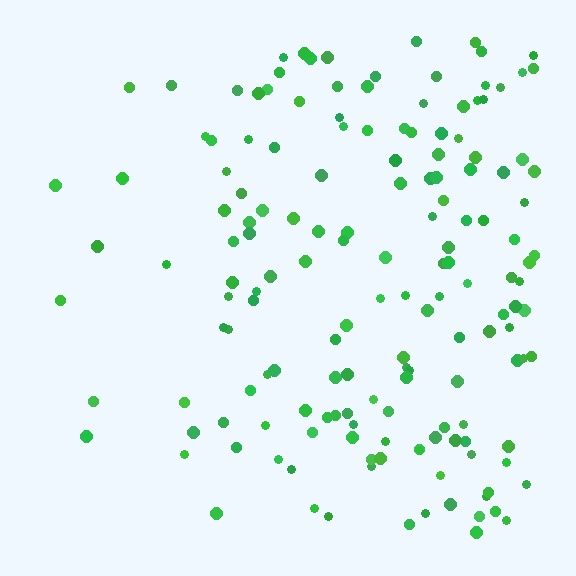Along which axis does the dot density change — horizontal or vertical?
Horizontal.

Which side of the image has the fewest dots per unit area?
The left.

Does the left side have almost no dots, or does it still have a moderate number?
Still a moderate number, just noticeably fewer than the right.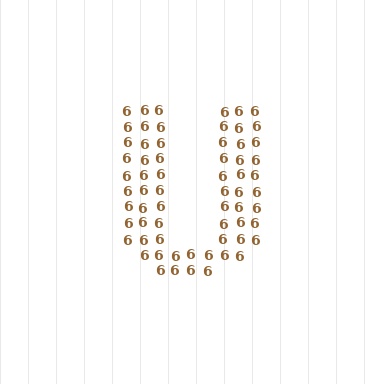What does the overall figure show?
The overall figure shows the letter U.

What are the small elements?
The small elements are digit 6's.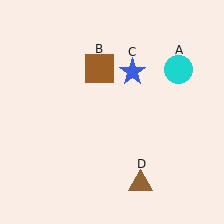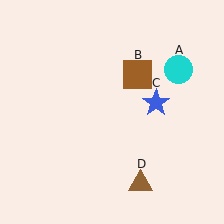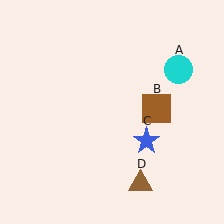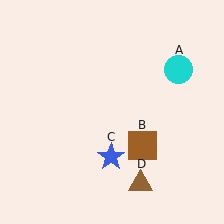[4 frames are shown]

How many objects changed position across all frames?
2 objects changed position: brown square (object B), blue star (object C).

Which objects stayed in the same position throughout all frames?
Cyan circle (object A) and brown triangle (object D) remained stationary.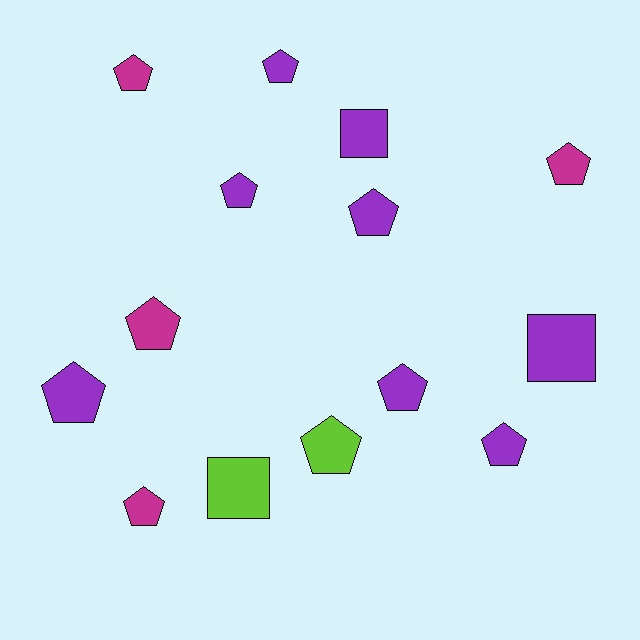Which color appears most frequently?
Purple, with 8 objects.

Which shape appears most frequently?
Pentagon, with 11 objects.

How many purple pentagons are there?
There are 6 purple pentagons.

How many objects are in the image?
There are 14 objects.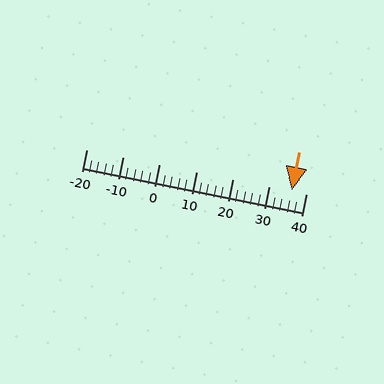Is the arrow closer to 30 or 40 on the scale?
The arrow is closer to 40.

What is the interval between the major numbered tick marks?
The major tick marks are spaced 10 units apart.